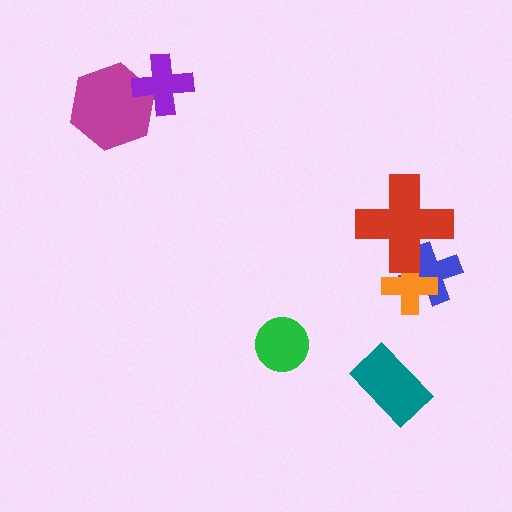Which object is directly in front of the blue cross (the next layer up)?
The orange cross is directly in front of the blue cross.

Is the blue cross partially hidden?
Yes, it is partially covered by another shape.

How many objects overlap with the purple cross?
1 object overlaps with the purple cross.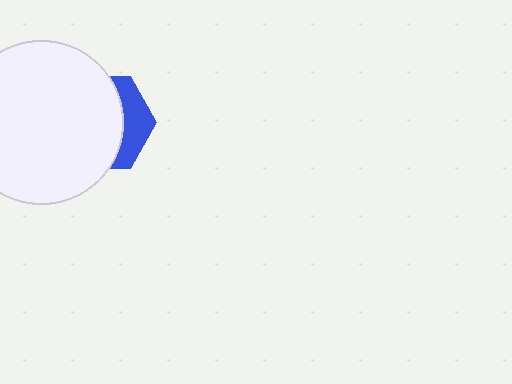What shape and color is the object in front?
The object in front is a white circle.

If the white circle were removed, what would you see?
You would see the complete blue hexagon.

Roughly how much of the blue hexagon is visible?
A small part of it is visible (roughly 31%).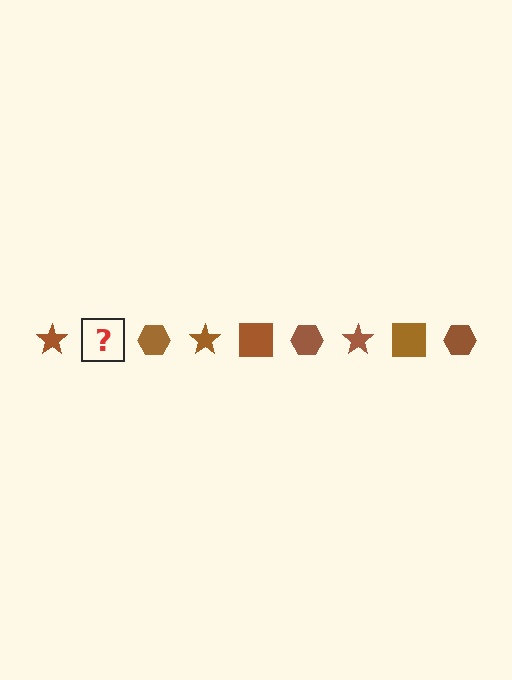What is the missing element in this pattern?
The missing element is a brown square.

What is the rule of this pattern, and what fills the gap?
The rule is that the pattern cycles through star, square, hexagon shapes in brown. The gap should be filled with a brown square.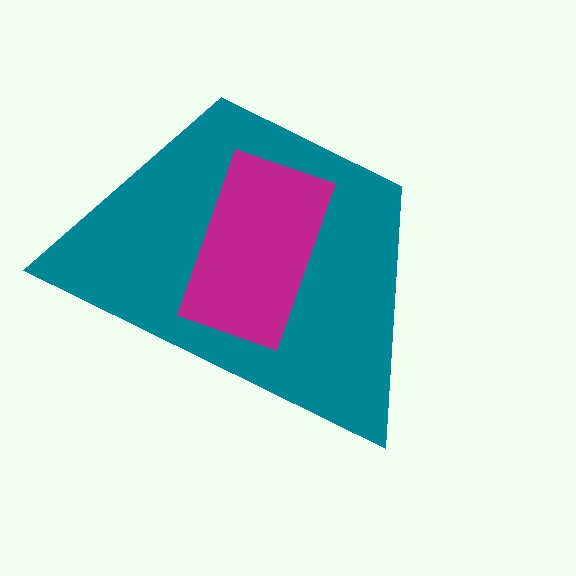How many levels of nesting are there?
2.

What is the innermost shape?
The magenta rectangle.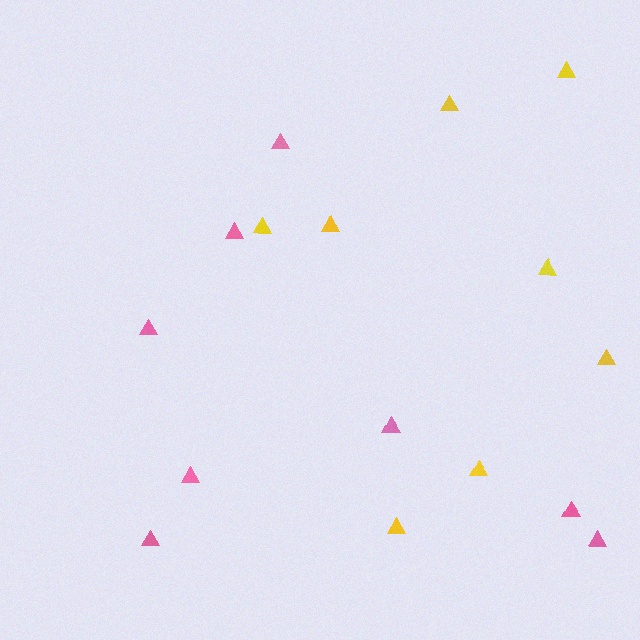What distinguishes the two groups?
There are 2 groups: one group of pink triangles (8) and one group of yellow triangles (8).